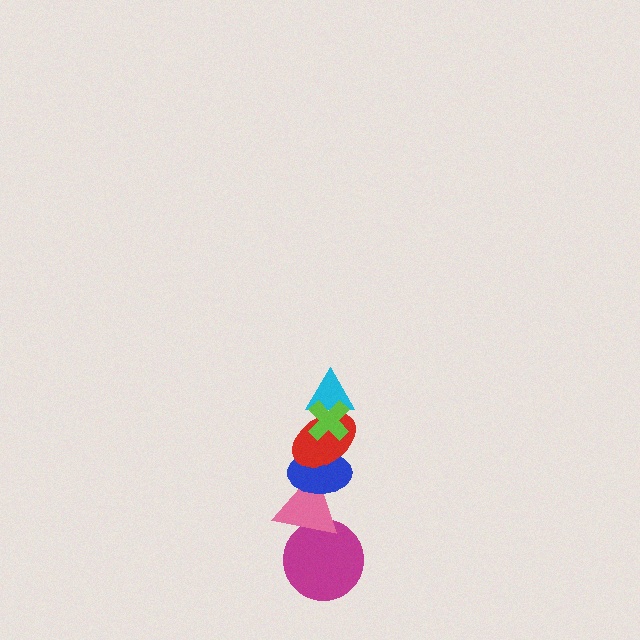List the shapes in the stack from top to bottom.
From top to bottom: the lime cross, the cyan triangle, the red ellipse, the blue ellipse, the pink triangle, the magenta circle.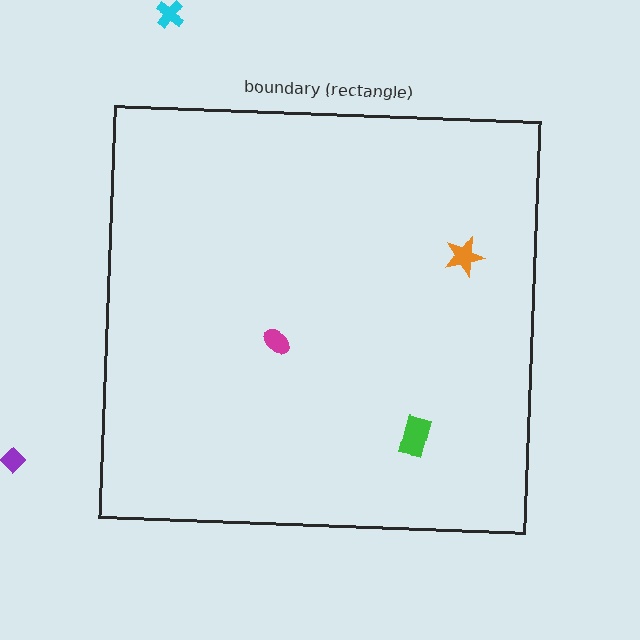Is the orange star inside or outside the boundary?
Inside.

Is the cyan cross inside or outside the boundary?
Outside.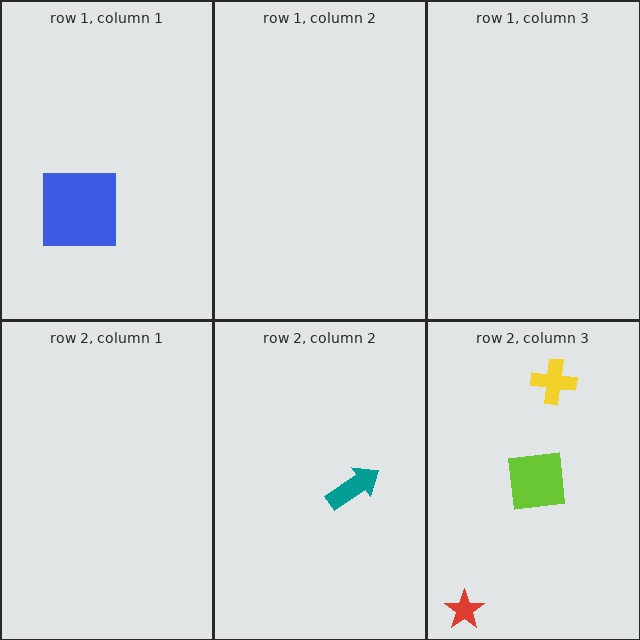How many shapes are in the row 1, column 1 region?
1.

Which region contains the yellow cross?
The row 2, column 3 region.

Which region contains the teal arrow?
The row 2, column 2 region.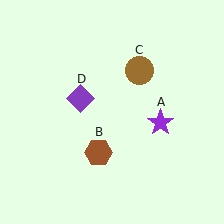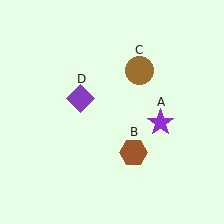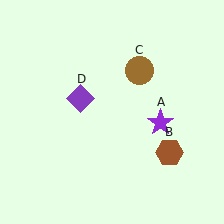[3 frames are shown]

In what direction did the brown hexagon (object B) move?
The brown hexagon (object B) moved right.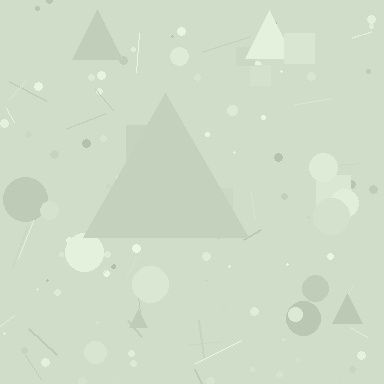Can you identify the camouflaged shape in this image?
The camouflaged shape is a triangle.